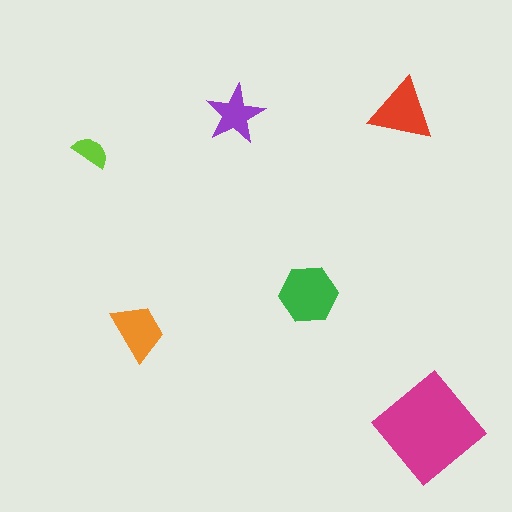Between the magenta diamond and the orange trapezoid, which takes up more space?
The magenta diamond.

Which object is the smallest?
The lime semicircle.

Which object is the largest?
The magenta diamond.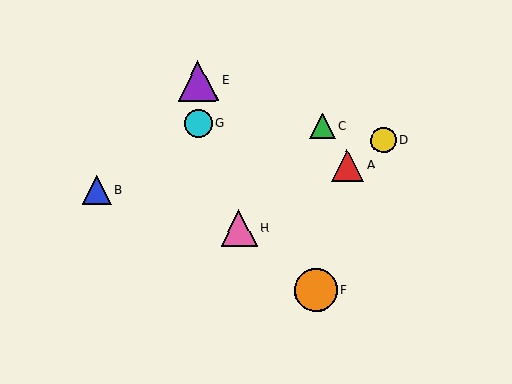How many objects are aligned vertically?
2 objects (E, G) are aligned vertically.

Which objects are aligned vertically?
Objects E, G are aligned vertically.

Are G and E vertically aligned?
Yes, both are at x≈199.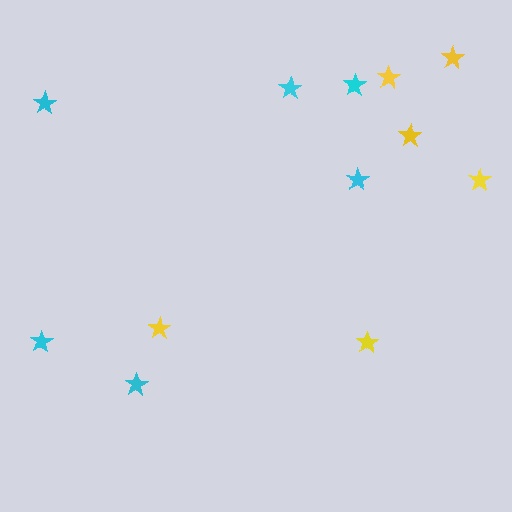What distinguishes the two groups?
There are 2 groups: one group of yellow stars (6) and one group of cyan stars (6).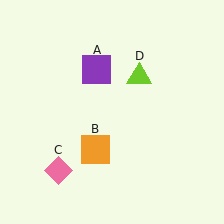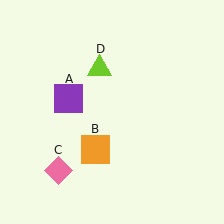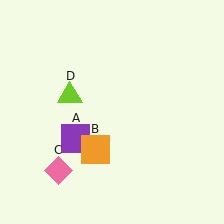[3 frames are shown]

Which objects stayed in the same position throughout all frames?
Orange square (object B) and pink diamond (object C) remained stationary.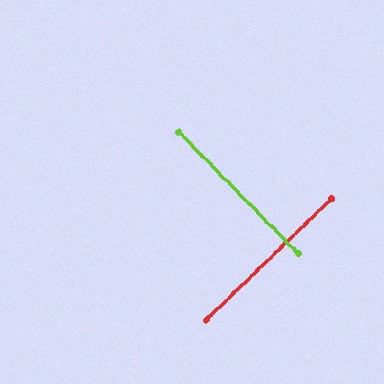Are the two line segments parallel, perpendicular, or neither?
Perpendicular — they meet at approximately 90°.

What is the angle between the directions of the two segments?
Approximately 90 degrees.